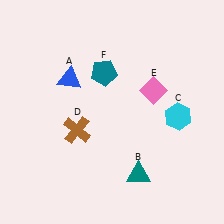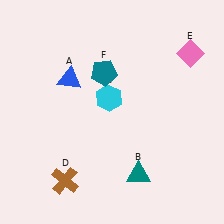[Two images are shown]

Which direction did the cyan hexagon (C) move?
The cyan hexagon (C) moved left.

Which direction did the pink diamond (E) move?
The pink diamond (E) moved up.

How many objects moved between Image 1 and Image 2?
3 objects moved between the two images.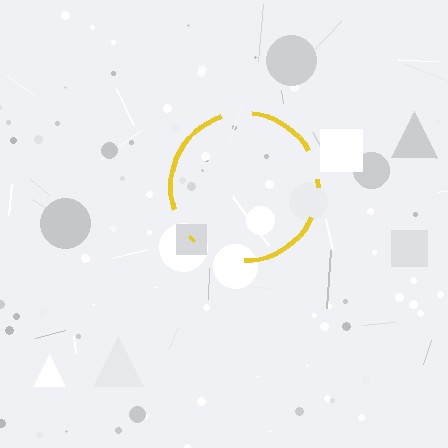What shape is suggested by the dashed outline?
The dashed outline suggests a circle.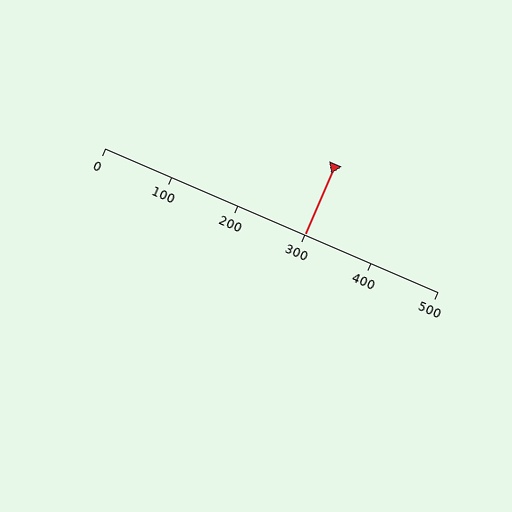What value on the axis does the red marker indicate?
The marker indicates approximately 300.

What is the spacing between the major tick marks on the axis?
The major ticks are spaced 100 apart.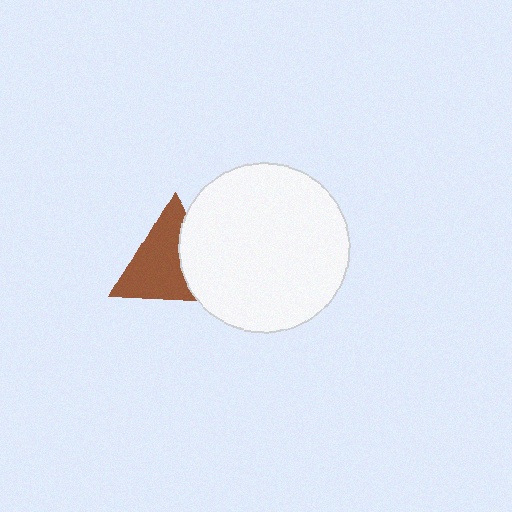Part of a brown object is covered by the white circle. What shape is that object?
It is a triangle.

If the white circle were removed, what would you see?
You would see the complete brown triangle.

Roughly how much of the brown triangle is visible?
Most of it is visible (roughly 65%).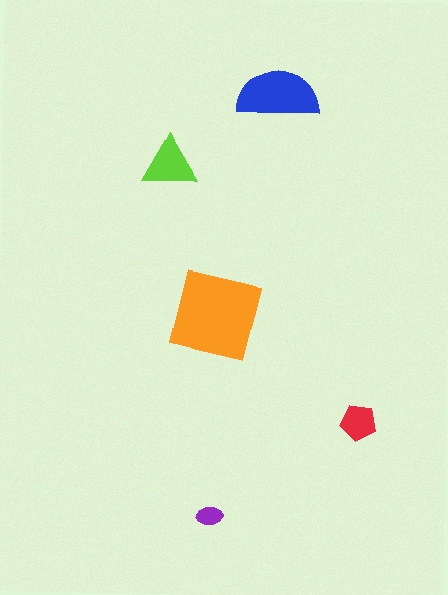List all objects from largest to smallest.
The orange square, the blue semicircle, the lime triangle, the red pentagon, the purple ellipse.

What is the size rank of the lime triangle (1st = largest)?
3rd.